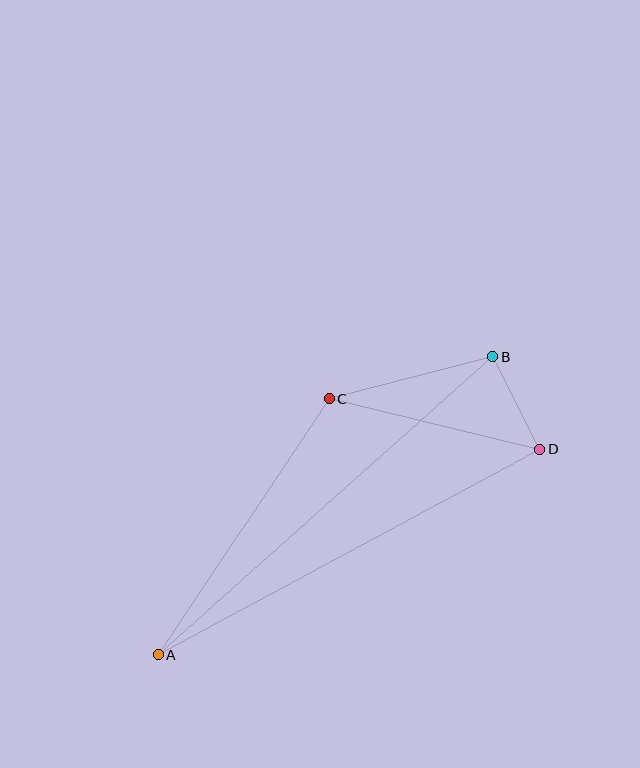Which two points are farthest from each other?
Points A and B are farthest from each other.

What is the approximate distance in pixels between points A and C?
The distance between A and C is approximately 308 pixels.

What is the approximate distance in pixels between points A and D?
The distance between A and D is approximately 433 pixels.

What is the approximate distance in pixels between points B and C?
The distance between B and C is approximately 169 pixels.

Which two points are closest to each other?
Points B and D are closest to each other.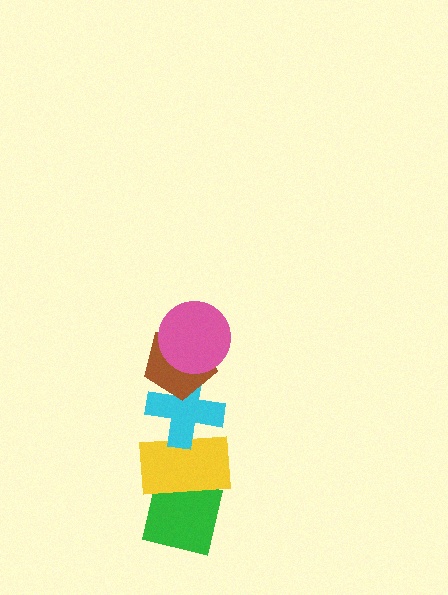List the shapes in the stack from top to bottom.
From top to bottom: the pink circle, the brown pentagon, the cyan cross, the yellow rectangle, the green square.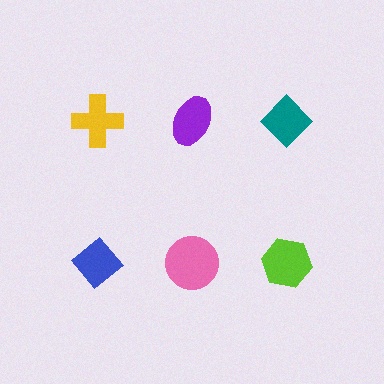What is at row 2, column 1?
A blue diamond.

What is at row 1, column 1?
A yellow cross.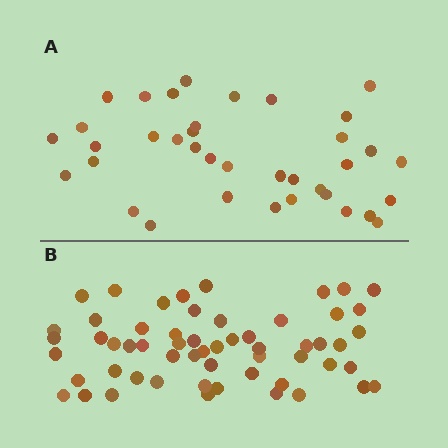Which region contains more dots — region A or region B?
Region B (the bottom region) has more dots.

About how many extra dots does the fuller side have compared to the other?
Region B has approximately 20 more dots than region A.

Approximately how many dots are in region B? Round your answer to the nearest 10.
About 60 dots. (The exact count is 57, which rounds to 60.)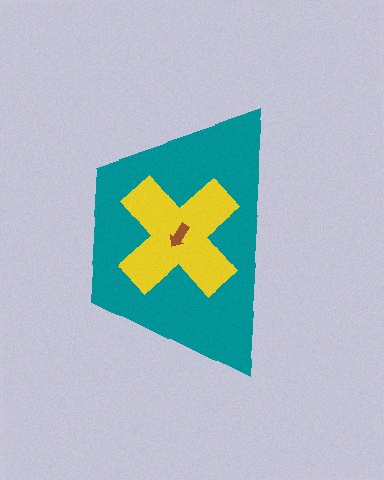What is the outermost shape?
The teal trapezoid.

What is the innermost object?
The brown arrow.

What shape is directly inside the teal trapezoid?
The yellow cross.